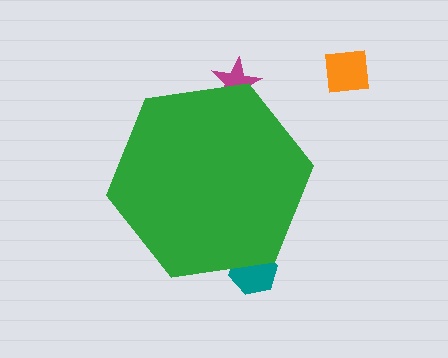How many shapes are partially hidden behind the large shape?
2 shapes are partially hidden.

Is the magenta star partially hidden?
Yes, the magenta star is partially hidden behind the green hexagon.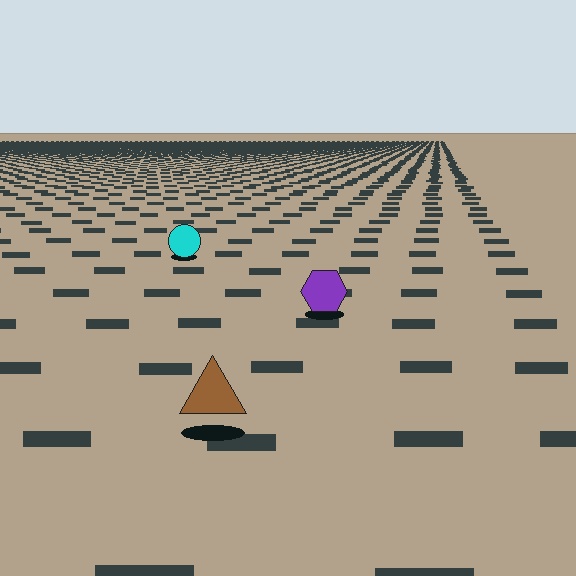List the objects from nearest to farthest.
From nearest to farthest: the brown triangle, the purple hexagon, the cyan circle.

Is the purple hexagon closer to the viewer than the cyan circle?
Yes. The purple hexagon is closer — you can tell from the texture gradient: the ground texture is coarser near it.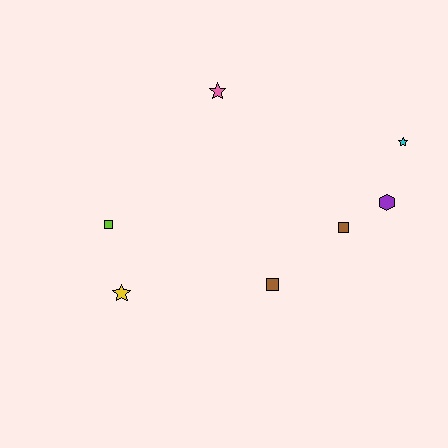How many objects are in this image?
There are 7 objects.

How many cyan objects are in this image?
There is 1 cyan object.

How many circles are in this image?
There are no circles.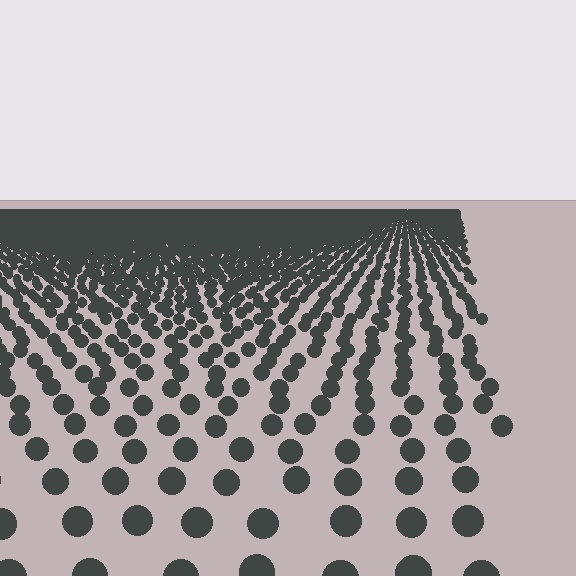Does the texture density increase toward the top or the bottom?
Density increases toward the top.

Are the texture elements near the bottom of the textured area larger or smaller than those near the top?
Larger. Near the bottom, elements are closer to the viewer and appear at a bigger on-screen size.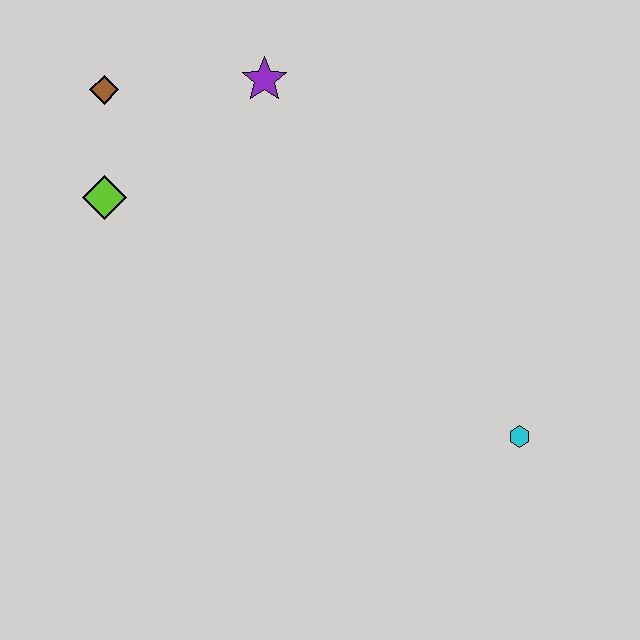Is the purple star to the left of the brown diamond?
No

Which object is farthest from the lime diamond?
The cyan hexagon is farthest from the lime diamond.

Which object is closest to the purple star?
The brown diamond is closest to the purple star.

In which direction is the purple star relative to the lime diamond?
The purple star is to the right of the lime diamond.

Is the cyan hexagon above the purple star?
No